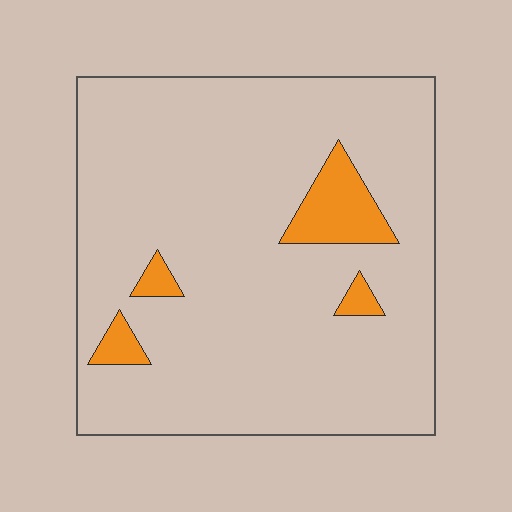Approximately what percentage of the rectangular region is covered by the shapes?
Approximately 10%.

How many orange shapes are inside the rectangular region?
4.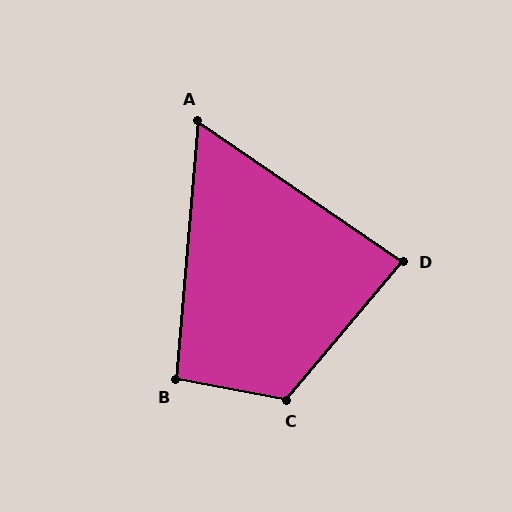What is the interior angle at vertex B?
Approximately 96 degrees (obtuse).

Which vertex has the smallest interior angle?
A, at approximately 60 degrees.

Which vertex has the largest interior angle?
C, at approximately 120 degrees.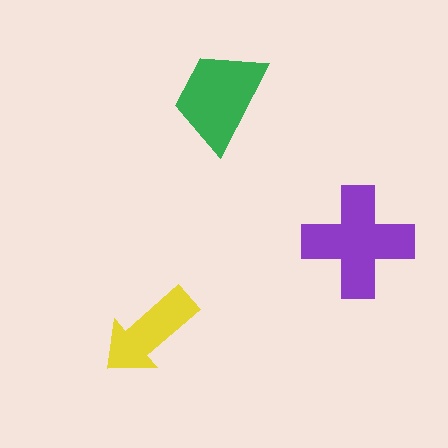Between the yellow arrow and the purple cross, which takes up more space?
The purple cross.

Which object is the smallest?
The yellow arrow.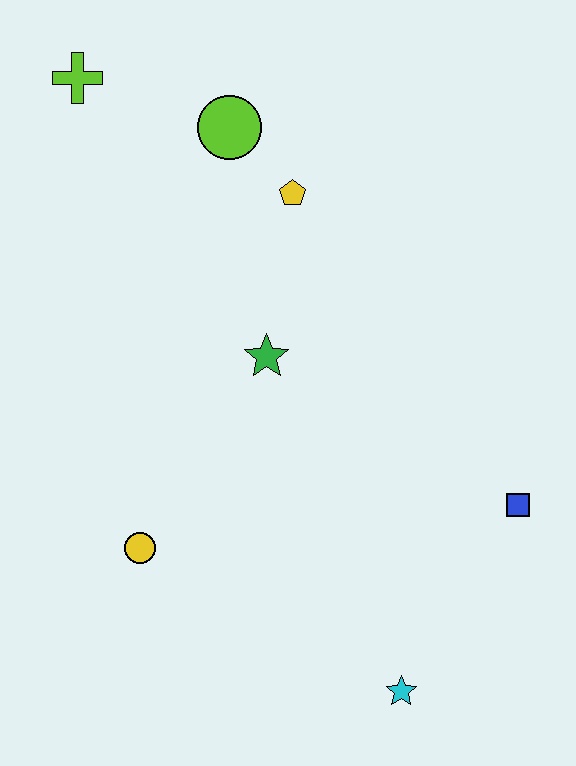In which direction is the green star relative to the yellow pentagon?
The green star is below the yellow pentagon.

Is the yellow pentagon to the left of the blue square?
Yes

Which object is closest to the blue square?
The cyan star is closest to the blue square.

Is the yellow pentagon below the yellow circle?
No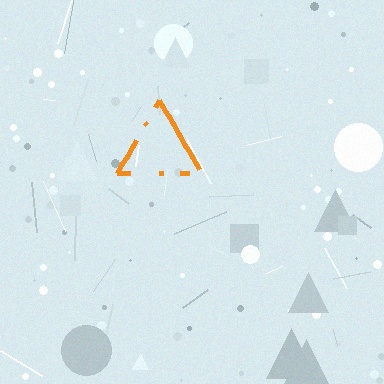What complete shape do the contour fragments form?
The contour fragments form a triangle.